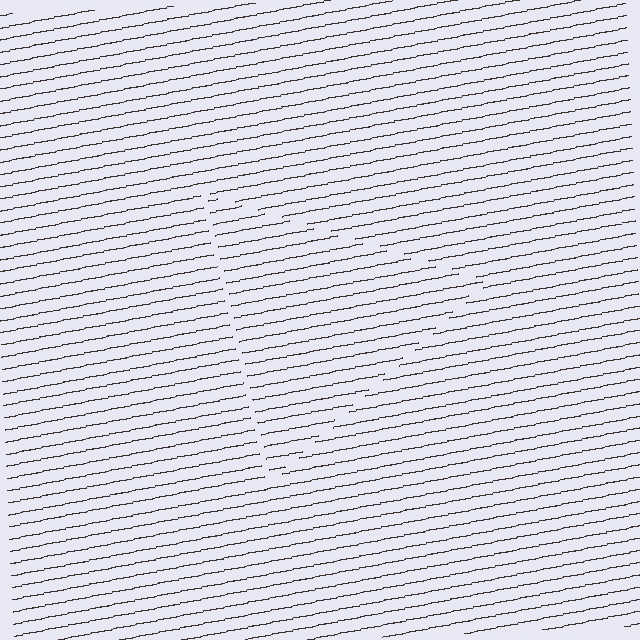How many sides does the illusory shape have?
3 sides — the line-ends trace a triangle.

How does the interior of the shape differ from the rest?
The interior of the shape contains the same grating, shifted by half a period — the contour is defined by the phase discontinuity where line-ends from the inner and outer gratings abut.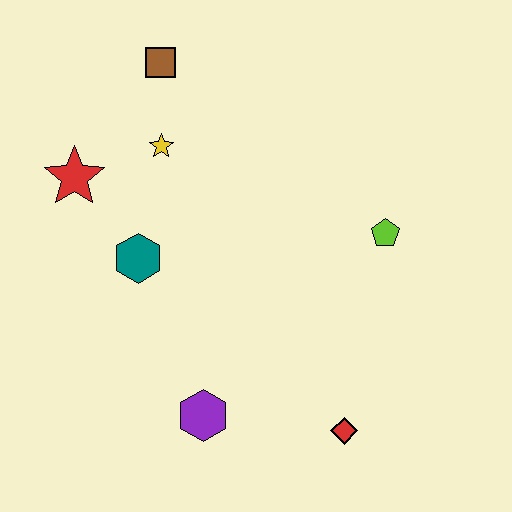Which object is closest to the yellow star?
The brown square is closest to the yellow star.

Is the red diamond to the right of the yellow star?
Yes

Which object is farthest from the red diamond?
The brown square is farthest from the red diamond.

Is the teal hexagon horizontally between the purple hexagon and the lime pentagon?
No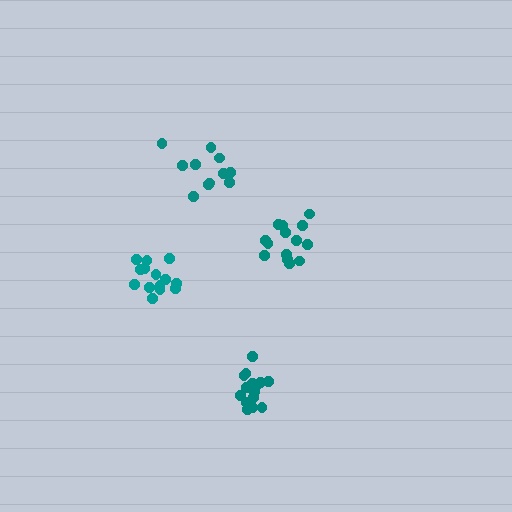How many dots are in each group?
Group 1: 14 dots, Group 2: 16 dots, Group 3: 14 dots, Group 4: 11 dots (55 total).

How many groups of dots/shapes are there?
There are 4 groups.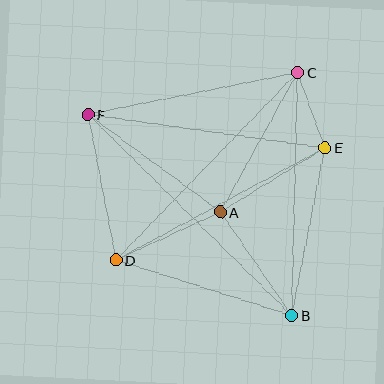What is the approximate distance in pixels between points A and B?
The distance between A and B is approximately 125 pixels.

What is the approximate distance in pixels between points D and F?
The distance between D and F is approximately 149 pixels.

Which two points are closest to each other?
Points C and E are closest to each other.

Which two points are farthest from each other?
Points B and F are farthest from each other.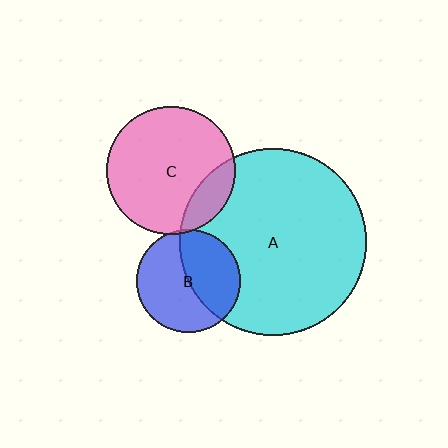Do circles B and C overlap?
Yes.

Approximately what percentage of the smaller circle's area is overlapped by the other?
Approximately 5%.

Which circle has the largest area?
Circle A (cyan).